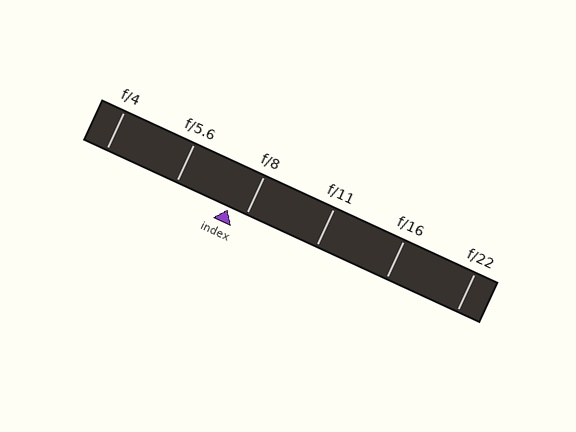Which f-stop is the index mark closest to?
The index mark is closest to f/8.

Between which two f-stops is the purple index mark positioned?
The index mark is between f/5.6 and f/8.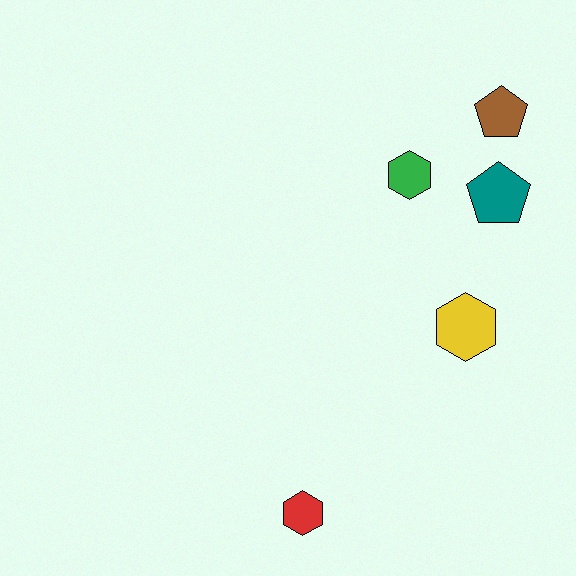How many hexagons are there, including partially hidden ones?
There are 3 hexagons.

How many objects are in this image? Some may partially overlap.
There are 5 objects.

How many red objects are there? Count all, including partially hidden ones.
There is 1 red object.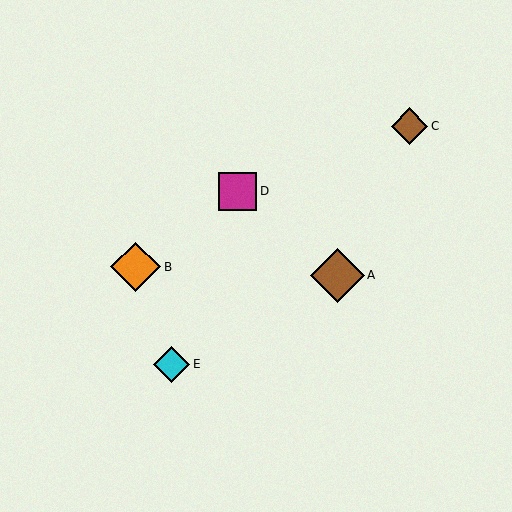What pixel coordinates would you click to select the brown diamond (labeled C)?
Click at (410, 126) to select the brown diamond C.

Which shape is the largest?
The brown diamond (labeled A) is the largest.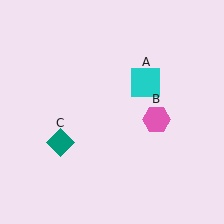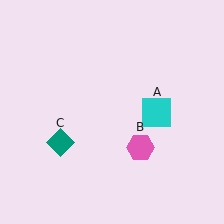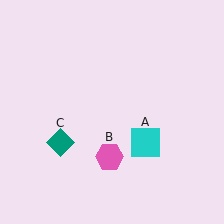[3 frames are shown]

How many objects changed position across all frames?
2 objects changed position: cyan square (object A), pink hexagon (object B).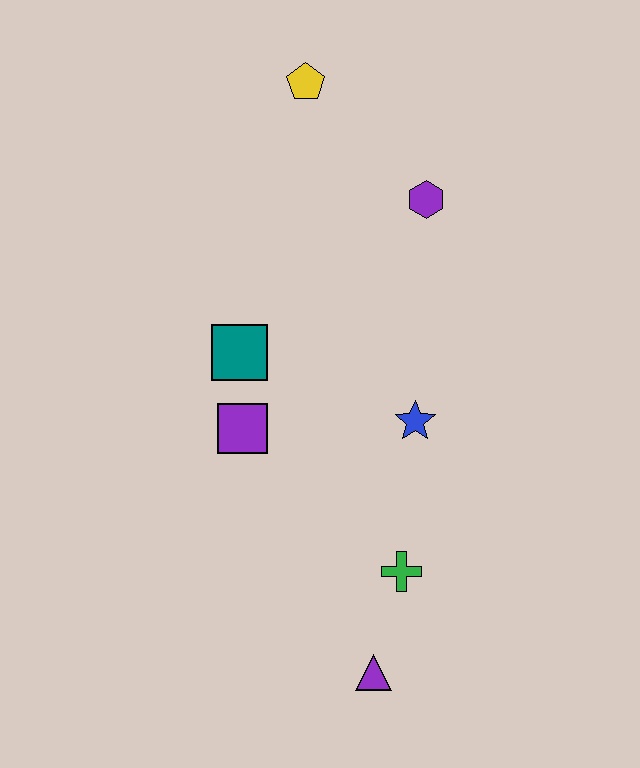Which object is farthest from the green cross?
The yellow pentagon is farthest from the green cross.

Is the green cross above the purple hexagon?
No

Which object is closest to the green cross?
The purple triangle is closest to the green cross.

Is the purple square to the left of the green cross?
Yes